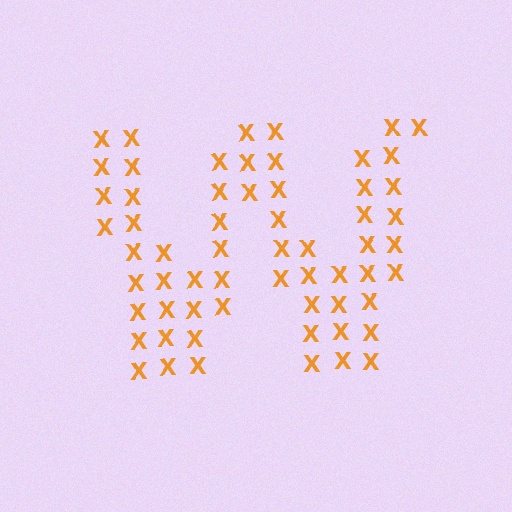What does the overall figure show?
The overall figure shows the letter W.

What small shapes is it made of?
It is made of small letter X's.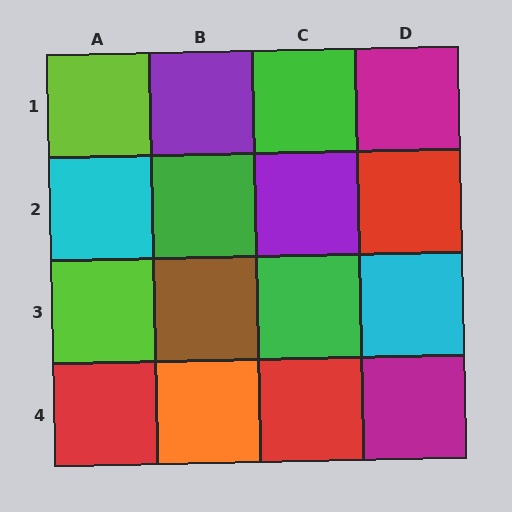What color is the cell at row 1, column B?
Purple.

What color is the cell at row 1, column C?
Green.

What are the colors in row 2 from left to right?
Cyan, green, purple, red.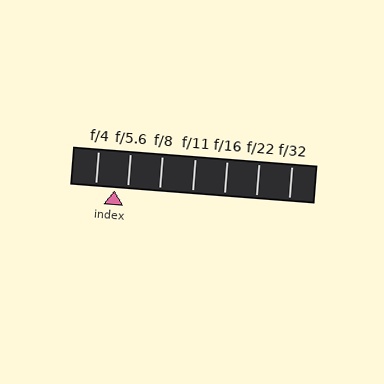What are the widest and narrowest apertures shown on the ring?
The widest aperture shown is f/4 and the narrowest is f/32.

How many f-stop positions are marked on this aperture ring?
There are 7 f-stop positions marked.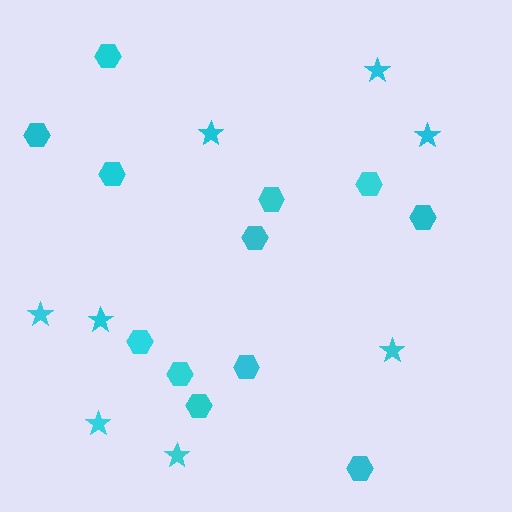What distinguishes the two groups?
There are 2 groups: one group of stars (8) and one group of hexagons (12).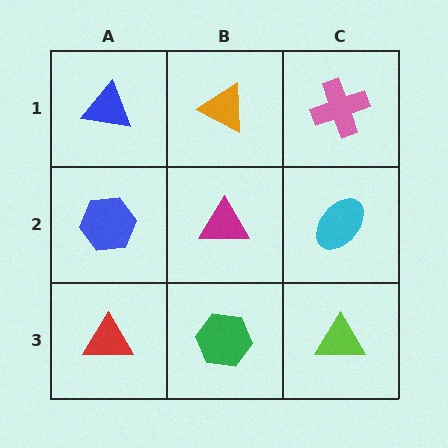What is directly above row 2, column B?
An orange triangle.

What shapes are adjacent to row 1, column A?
A blue hexagon (row 2, column A), an orange triangle (row 1, column B).